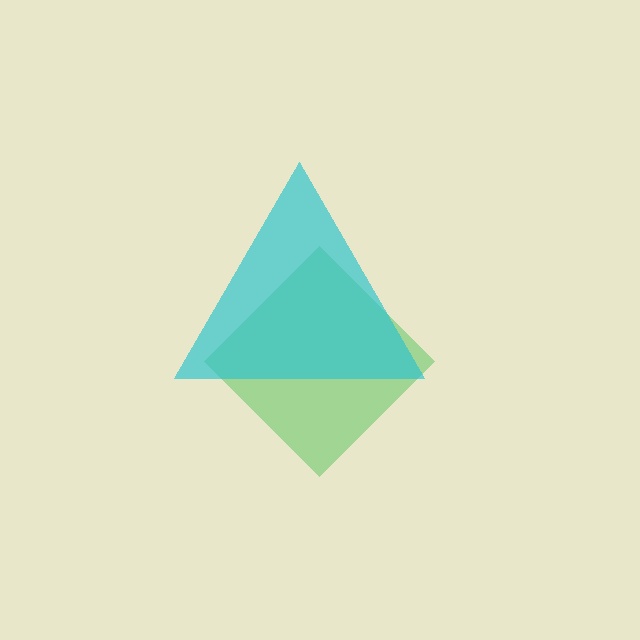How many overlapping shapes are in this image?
There are 2 overlapping shapes in the image.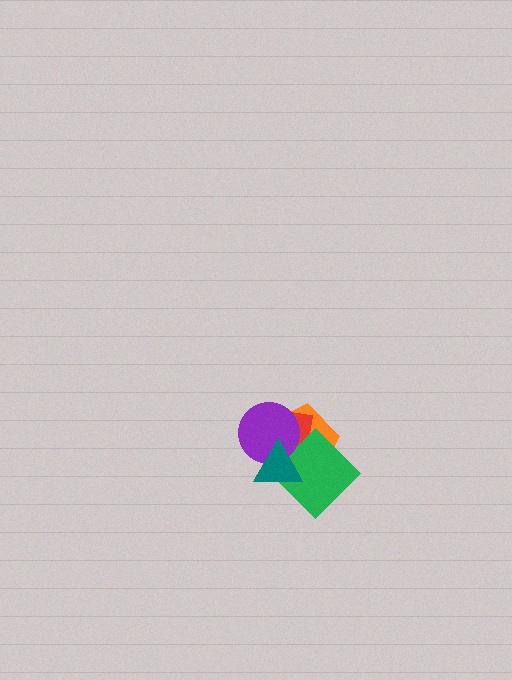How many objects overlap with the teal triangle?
4 objects overlap with the teal triangle.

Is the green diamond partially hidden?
Yes, it is partially covered by another shape.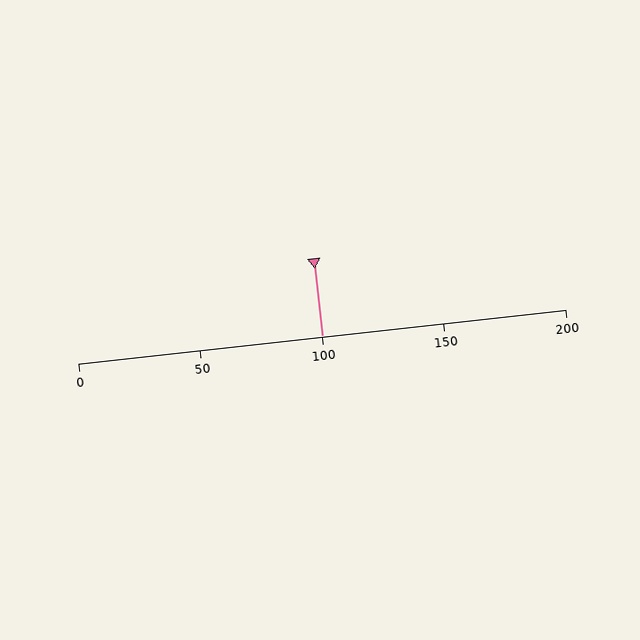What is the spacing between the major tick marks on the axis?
The major ticks are spaced 50 apart.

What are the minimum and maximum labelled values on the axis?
The axis runs from 0 to 200.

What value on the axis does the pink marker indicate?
The marker indicates approximately 100.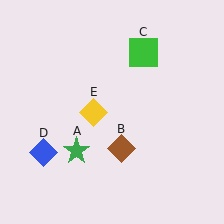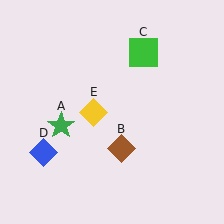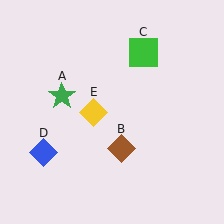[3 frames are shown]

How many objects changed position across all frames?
1 object changed position: green star (object A).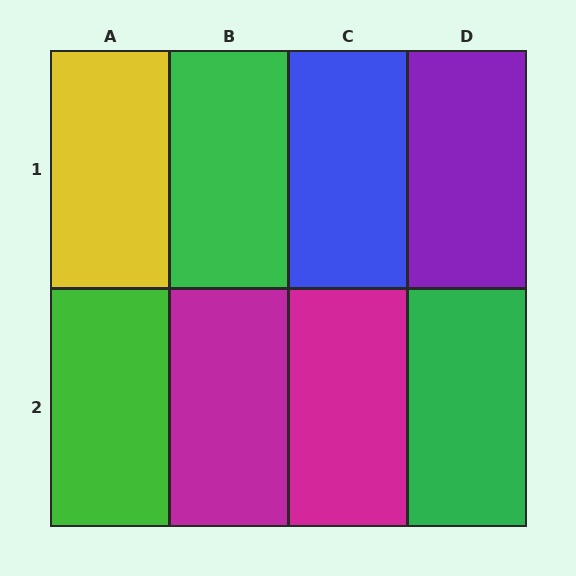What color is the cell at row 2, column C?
Magenta.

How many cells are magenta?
2 cells are magenta.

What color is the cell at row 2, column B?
Magenta.